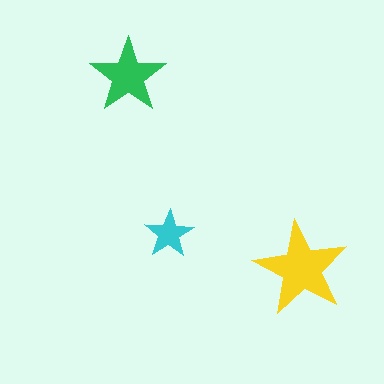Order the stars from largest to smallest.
the yellow one, the green one, the cyan one.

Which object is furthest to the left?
The green star is leftmost.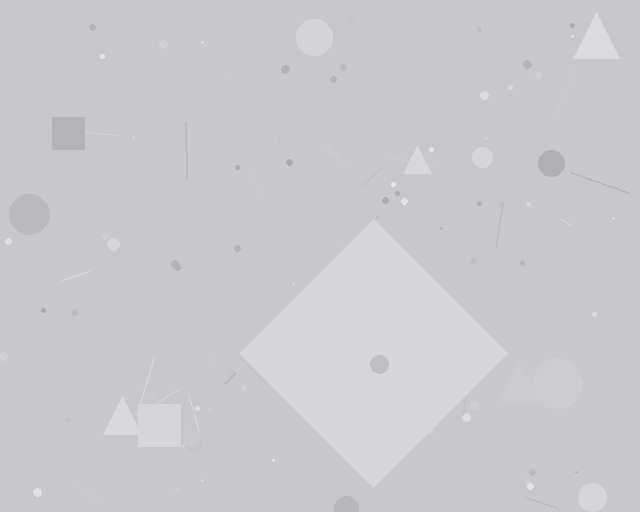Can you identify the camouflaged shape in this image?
The camouflaged shape is a diamond.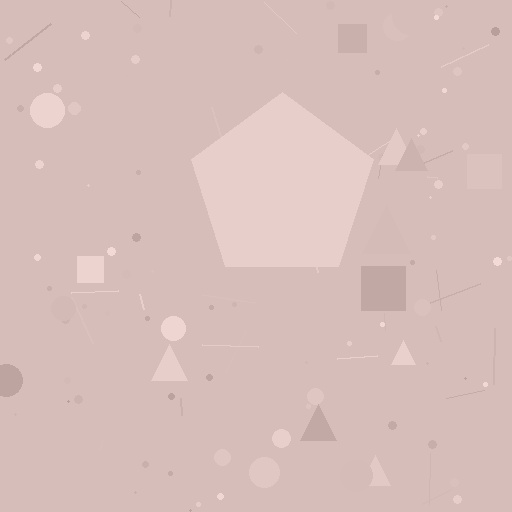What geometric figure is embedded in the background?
A pentagon is embedded in the background.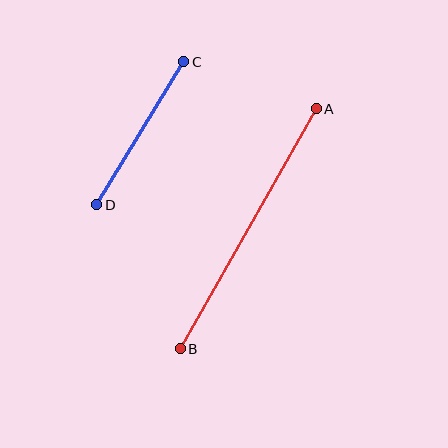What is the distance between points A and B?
The distance is approximately 276 pixels.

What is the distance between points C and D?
The distance is approximately 167 pixels.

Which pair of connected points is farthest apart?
Points A and B are farthest apart.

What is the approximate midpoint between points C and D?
The midpoint is at approximately (140, 133) pixels.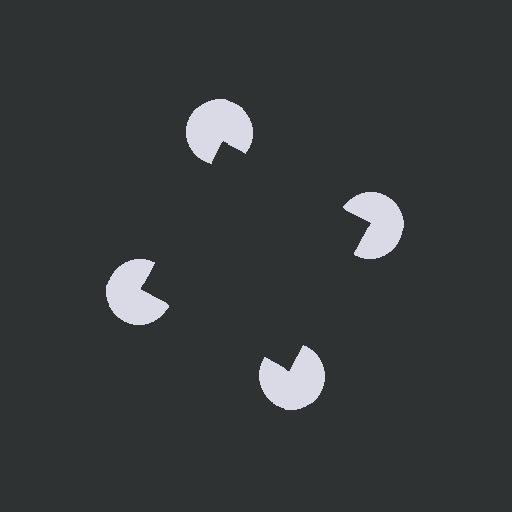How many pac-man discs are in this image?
There are 4 — one at each vertex of the illusory square.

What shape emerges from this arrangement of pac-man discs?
An illusory square — its edges are inferred from the aligned wedge cuts in the pac-man discs, not physically drawn.